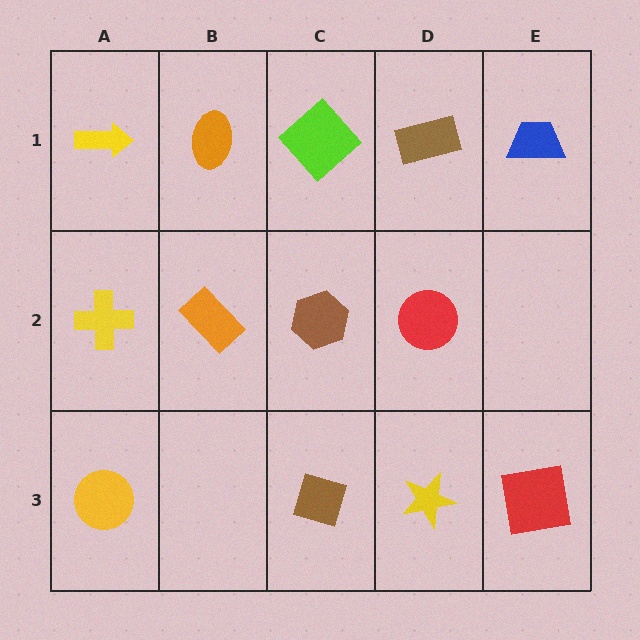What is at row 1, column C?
A lime diamond.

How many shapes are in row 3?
4 shapes.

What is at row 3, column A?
A yellow circle.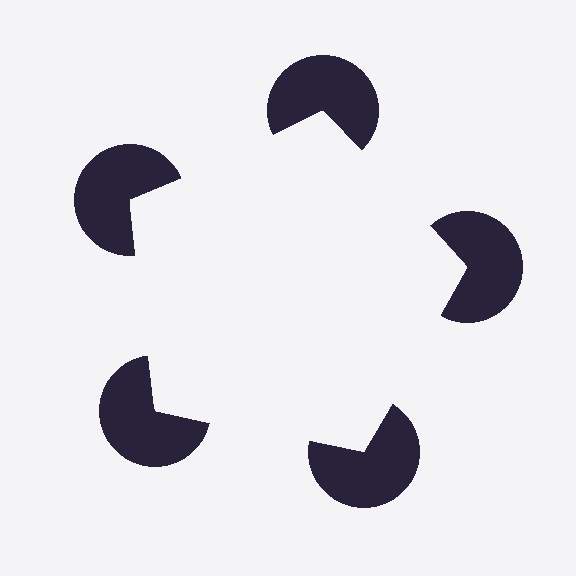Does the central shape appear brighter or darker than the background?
It typically appears slightly brighter than the background, even though no actual brightness change is drawn.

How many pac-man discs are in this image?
There are 5 — one at each vertex of the illusory pentagon.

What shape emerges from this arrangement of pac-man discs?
An illusory pentagon — its edges are inferred from the aligned wedge cuts in the pac-man discs, not physically drawn.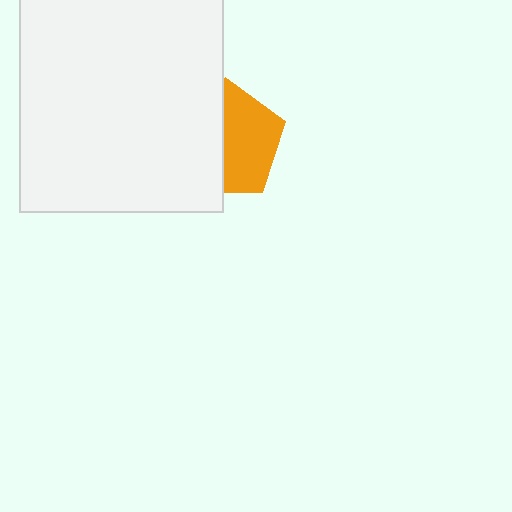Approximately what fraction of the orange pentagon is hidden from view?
Roughly 48% of the orange pentagon is hidden behind the white rectangle.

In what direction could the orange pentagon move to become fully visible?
The orange pentagon could move right. That would shift it out from behind the white rectangle entirely.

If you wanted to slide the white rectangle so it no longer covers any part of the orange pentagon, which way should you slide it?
Slide it left — that is the most direct way to separate the two shapes.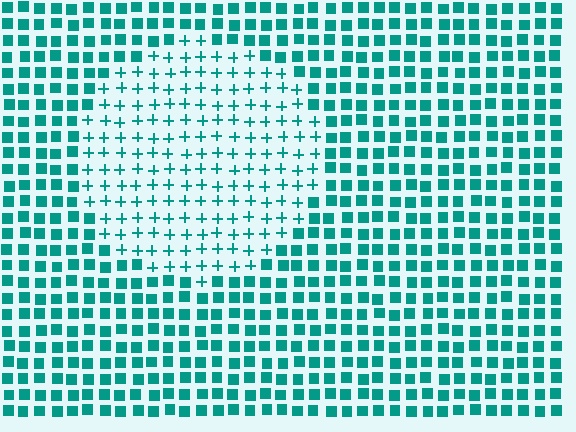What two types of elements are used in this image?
The image uses plus signs inside the circle region and squares outside it.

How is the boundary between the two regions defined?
The boundary is defined by a change in element shape: plus signs inside vs. squares outside. All elements share the same color and spacing.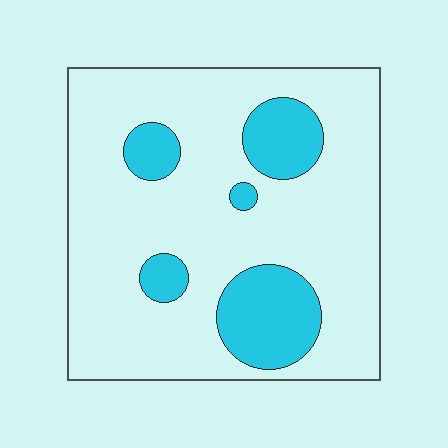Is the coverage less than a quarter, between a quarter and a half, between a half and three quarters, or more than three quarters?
Less than a quarter.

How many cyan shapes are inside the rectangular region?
5.